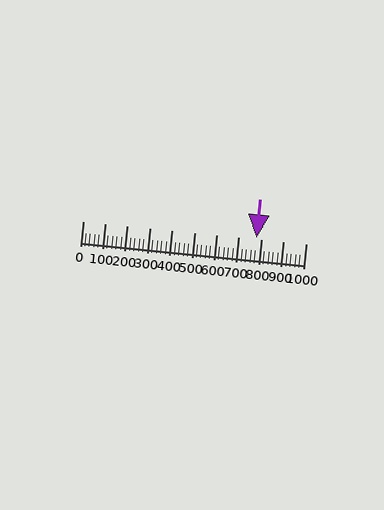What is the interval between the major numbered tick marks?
The major tick marks are spaced 100 units apart.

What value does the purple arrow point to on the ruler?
The purple arrow points to approximately 780.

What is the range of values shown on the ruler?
The ruler shows values from 0 to 1000.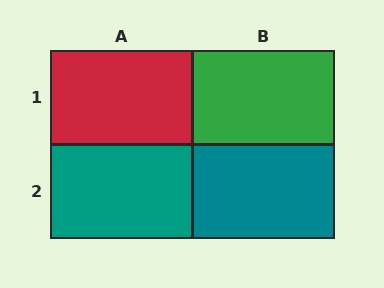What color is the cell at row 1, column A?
Red.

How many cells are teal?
2 cells are teal.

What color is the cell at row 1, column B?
Green.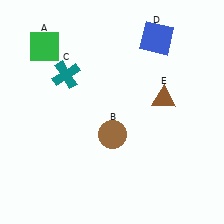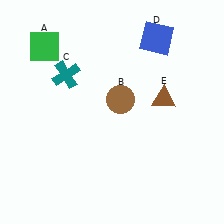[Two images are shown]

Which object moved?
The brown circle (B) moved up.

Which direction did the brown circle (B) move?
The brown circle (B) moved up.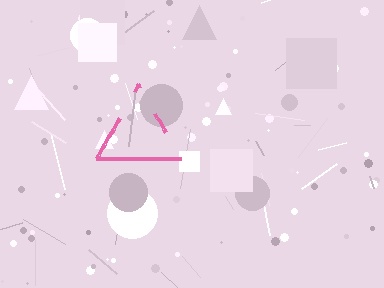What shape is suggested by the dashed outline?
The dashed outline suggests a triangle.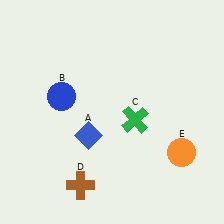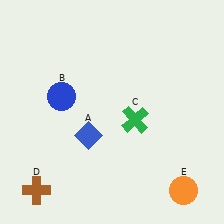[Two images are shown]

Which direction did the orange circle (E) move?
The orange circle (E) moved down.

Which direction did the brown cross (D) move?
The brown cross (D) moved left.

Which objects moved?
The objects that moved are: the brown cross (D), the orange circle (E).